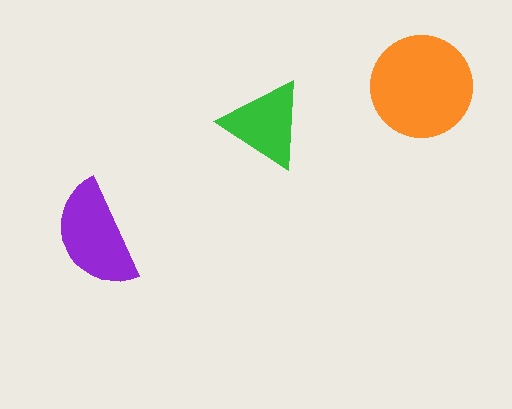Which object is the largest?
The orange circle.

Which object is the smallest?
The green triangle.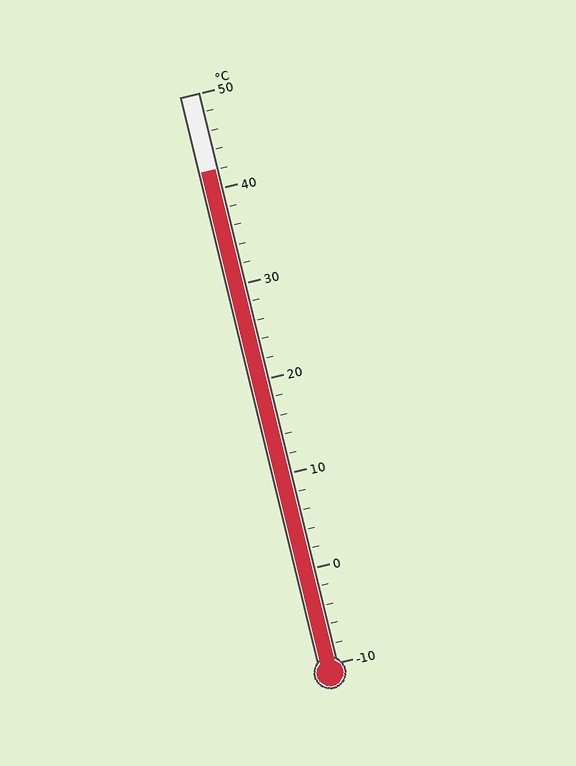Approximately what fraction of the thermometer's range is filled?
The thermometer is filled to approximately 85% of its range.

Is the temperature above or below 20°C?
The temperature is above 20°C.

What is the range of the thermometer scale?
The thermometer scale ranges from -10°C to 50°C.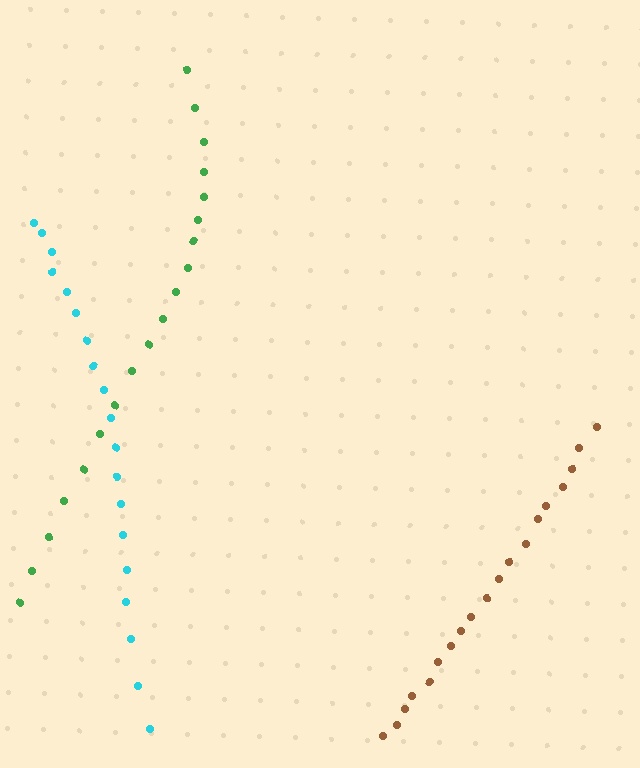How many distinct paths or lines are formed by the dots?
There are 3 distinct paths.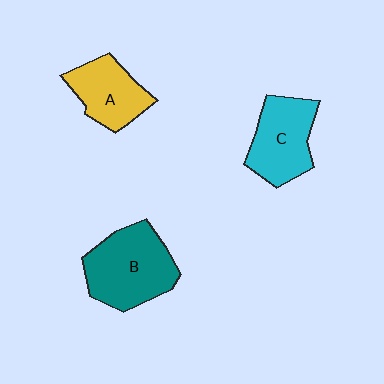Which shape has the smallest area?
Shape A (yellow).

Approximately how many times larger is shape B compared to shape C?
Approximately 1.3 times.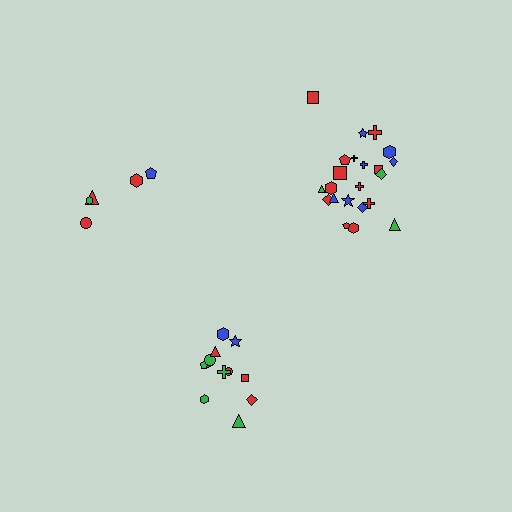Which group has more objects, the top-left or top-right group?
The top-right group.